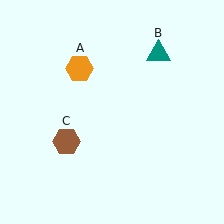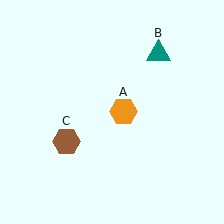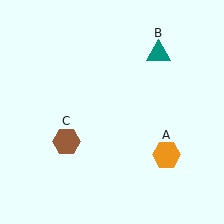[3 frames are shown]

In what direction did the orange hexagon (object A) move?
The orange hexagon (object A) moved down and to the right.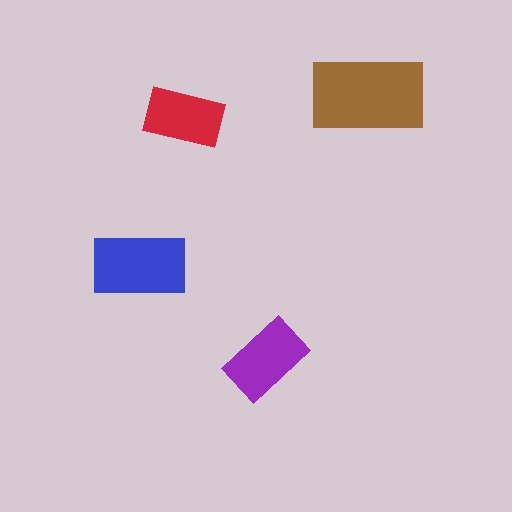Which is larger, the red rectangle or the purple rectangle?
The purple one.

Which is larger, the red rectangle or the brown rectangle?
The brown one.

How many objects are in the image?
There are 4 objects in the image.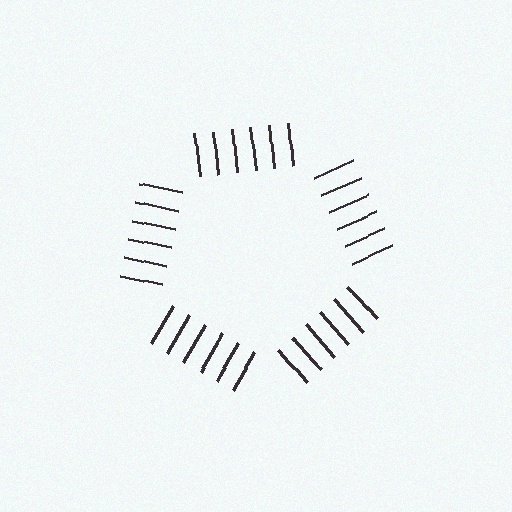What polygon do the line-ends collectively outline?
An illusory pentagon — the line segments terminate on its edges but no continuous stroke is drawn.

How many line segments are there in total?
30 — 6 along each of the 5 edges.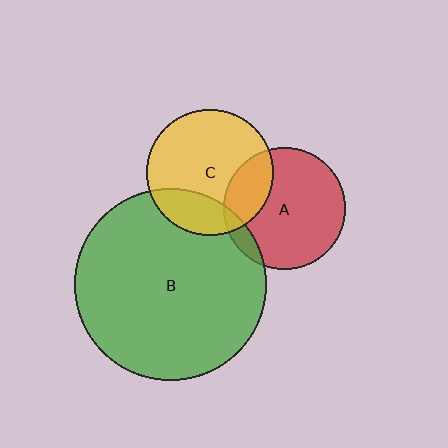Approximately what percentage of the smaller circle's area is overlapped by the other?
Approximately 10%.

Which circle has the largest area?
Circle B (green).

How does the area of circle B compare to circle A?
Approximately 2.5 times.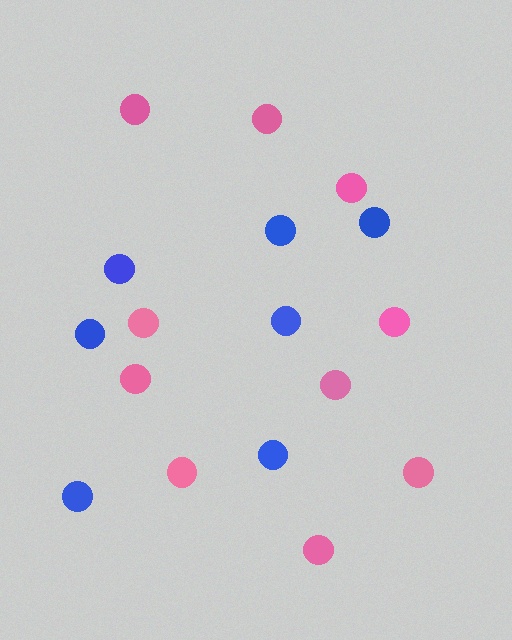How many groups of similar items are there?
There are 2 groups: one group of pink circles (10) and one group of blue circles (7).